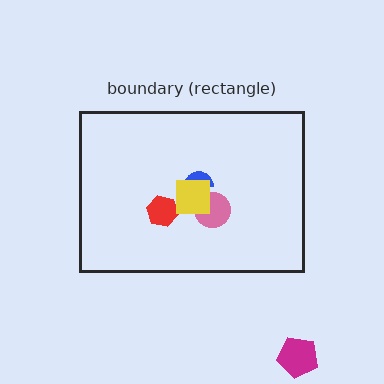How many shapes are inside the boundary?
4 inside, 1 outside.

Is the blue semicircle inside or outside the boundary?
Inside.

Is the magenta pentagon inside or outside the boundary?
Outside.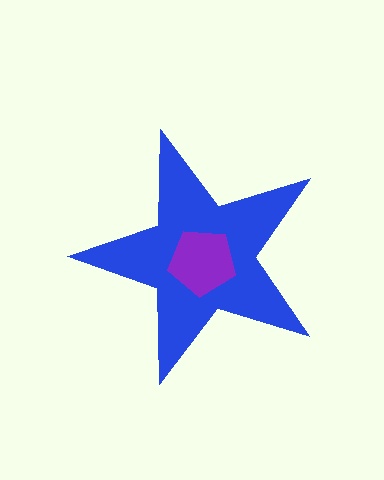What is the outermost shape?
The blue star.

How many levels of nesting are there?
2.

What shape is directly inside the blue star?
The purple pentagon.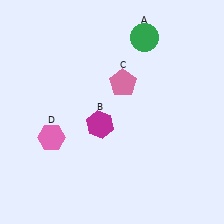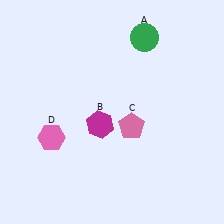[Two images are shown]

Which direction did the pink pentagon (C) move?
The pink pentagon (C) moved down.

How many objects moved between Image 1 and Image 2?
1 object moved between the two images.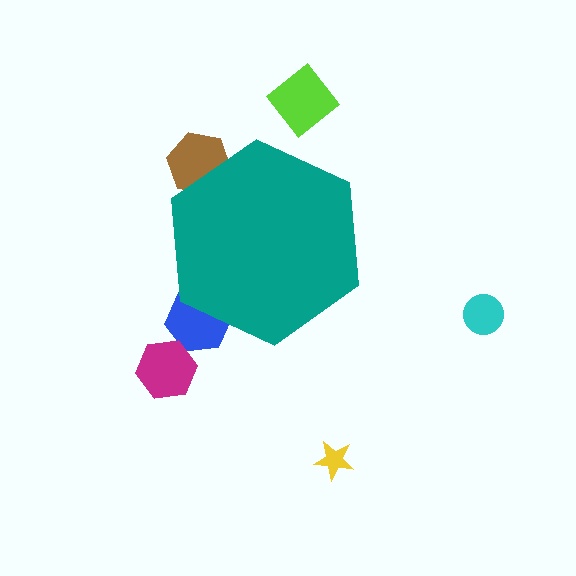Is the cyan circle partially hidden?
No, the cyan circle is fully visible.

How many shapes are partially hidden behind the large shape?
2 shapes are partially hidden.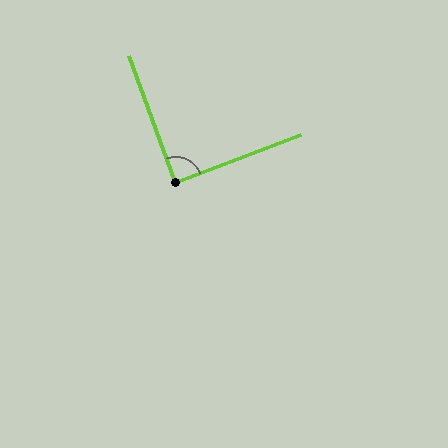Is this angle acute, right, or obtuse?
It is approximately a right angle.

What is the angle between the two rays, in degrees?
Approximately 89 degrees.